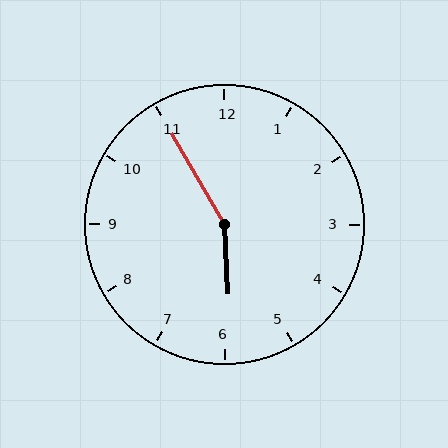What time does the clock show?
5:55.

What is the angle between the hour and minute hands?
Approximately 152 degrees.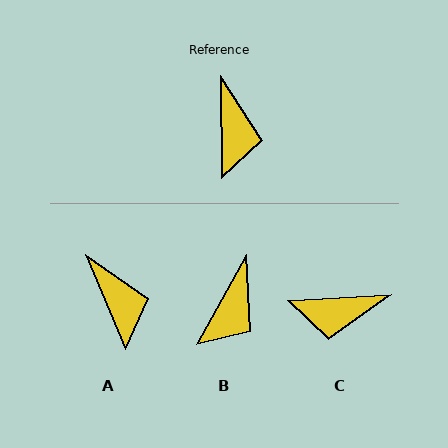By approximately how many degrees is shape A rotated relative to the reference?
Approximately 22 degrees counter-clockwise.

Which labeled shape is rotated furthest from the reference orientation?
C, about 87 degrees away.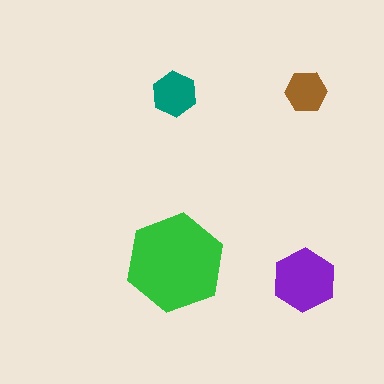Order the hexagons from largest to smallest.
the green one, the purple one, the teal one, the brown one.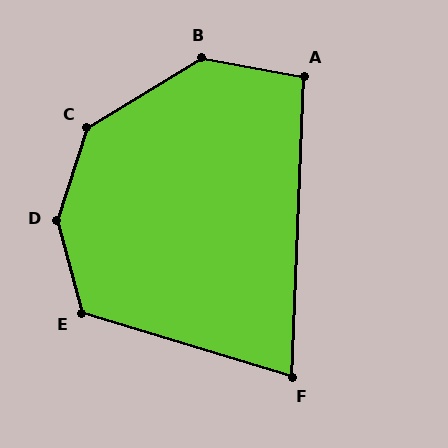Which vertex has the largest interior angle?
D, at approximately 146 degrees.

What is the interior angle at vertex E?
Approximately 122 degrees (obtuse).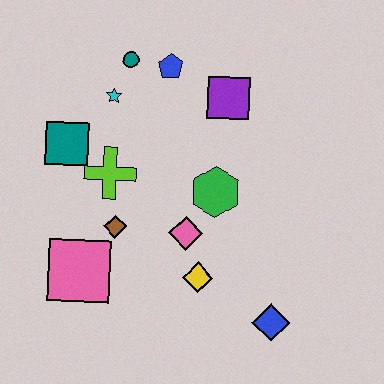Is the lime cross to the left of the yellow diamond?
Yes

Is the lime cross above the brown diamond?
Yes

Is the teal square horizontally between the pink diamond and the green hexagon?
No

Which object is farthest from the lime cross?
The blue diamond is farthest from the lime cross.